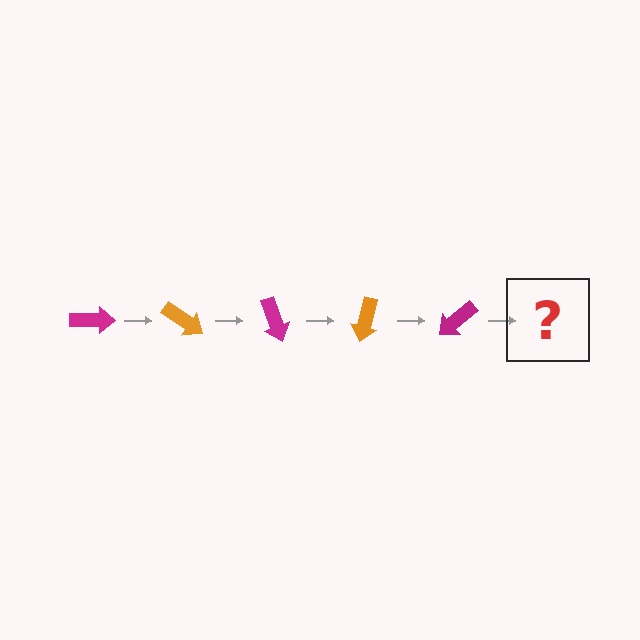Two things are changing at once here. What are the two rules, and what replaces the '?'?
The two rules are that it rotates 35 degrees each step and the color cycles through magenta and orange. The '?' should be an orange arrow, rotated 175 degrees from the start.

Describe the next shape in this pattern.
It should be an orange arrow, rotated 175 degrees from the start.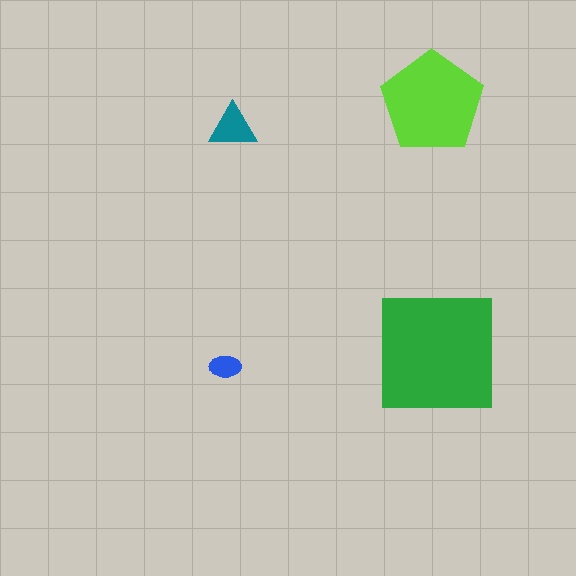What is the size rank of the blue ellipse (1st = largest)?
4th.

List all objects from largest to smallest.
The green square, the lime pentagon, the teal triangle, the blue ellipse.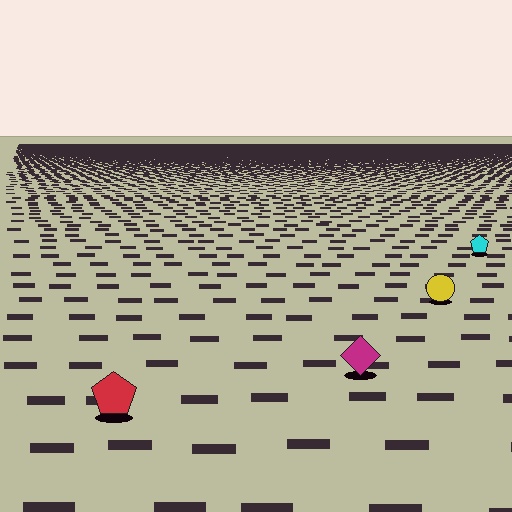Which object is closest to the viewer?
The red pentagon is closest. The texture marks near it are larger and more spread out.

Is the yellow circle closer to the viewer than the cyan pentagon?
Yes. The yellow circle is closer — you can tell from the texture gradient: the ground texture is coarser near it.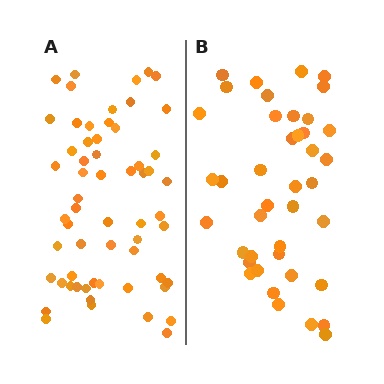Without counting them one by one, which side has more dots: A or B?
Region A (the left region) has more dots.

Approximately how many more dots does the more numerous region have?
Region A has approximately 20 more dots than region B.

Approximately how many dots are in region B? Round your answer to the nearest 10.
About 40 dots. (The exact count is 41, which rounds to 40.)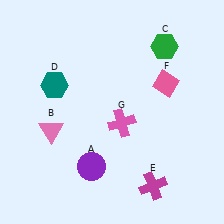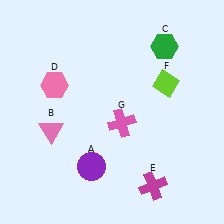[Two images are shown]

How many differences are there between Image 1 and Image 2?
There are 2 differences between the two images.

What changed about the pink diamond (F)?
In Image 1, F is pink. In Image 2, it changed to lime.